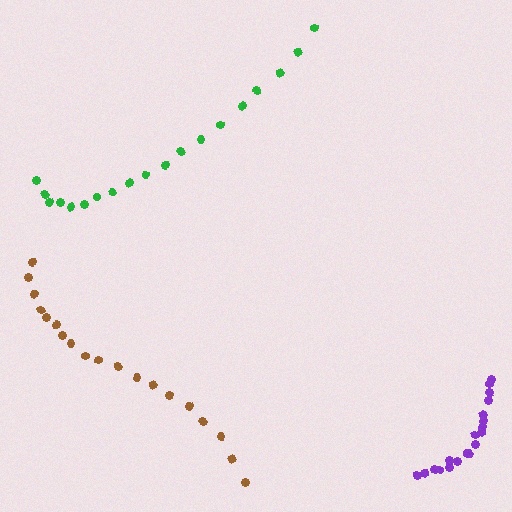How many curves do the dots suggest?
There are 3 distinct paths.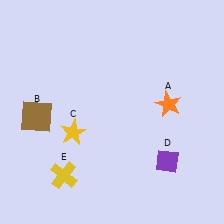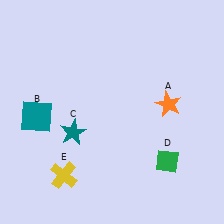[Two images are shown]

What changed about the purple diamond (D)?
In Image 1, D is purple. In Image 2, it changed to green.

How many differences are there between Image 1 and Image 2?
There are 3 differences between the two images.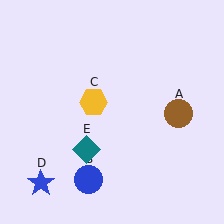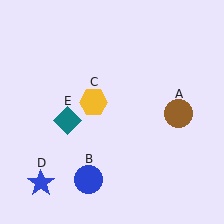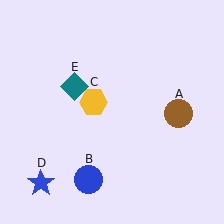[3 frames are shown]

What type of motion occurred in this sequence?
The teal diamond (object E) rotated clockwise around the center of the scene.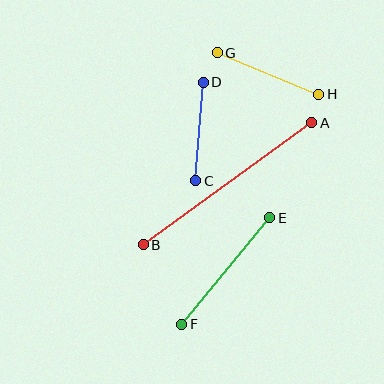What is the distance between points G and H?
The distance is approximately 110 pixels.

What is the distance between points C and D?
The distance is approximately 99 pixels.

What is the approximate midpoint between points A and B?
The midpoint is at approximately (228, 184) pixels.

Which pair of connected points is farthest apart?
Points A and B are farthest apart.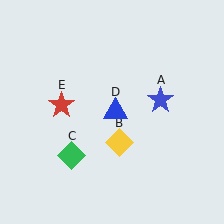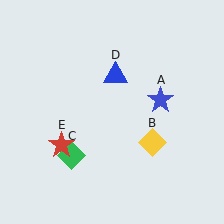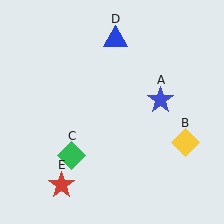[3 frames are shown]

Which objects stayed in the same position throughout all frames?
Blue star (object A) and green diamond (object C) remained stationary.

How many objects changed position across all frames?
3 objects changed position: yellow diamond (object B), blue triangle (object D), red star (object E).